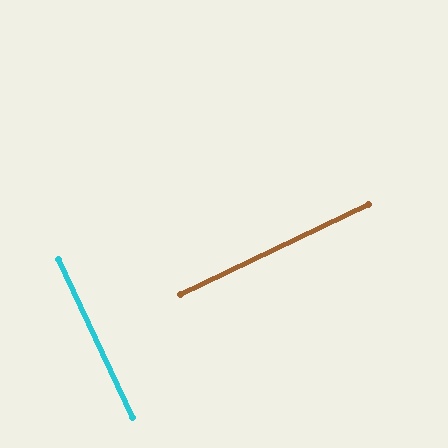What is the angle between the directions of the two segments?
Approximately 90 degrees.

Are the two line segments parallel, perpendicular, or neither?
Perpendicular — they meet at approximately 90°.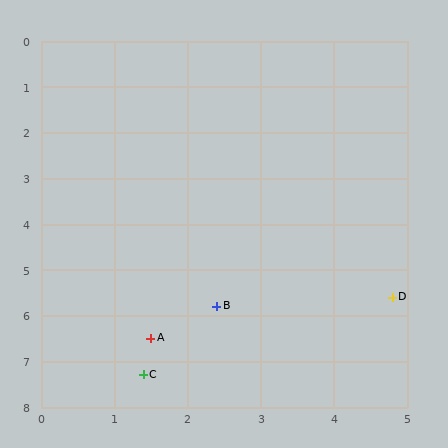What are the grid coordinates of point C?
Point C is at approximately (1.4, 7.3).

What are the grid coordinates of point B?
Point B is at approximately (2.4, 5.8).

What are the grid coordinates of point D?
Point D is at approximately (4.8, 5.6).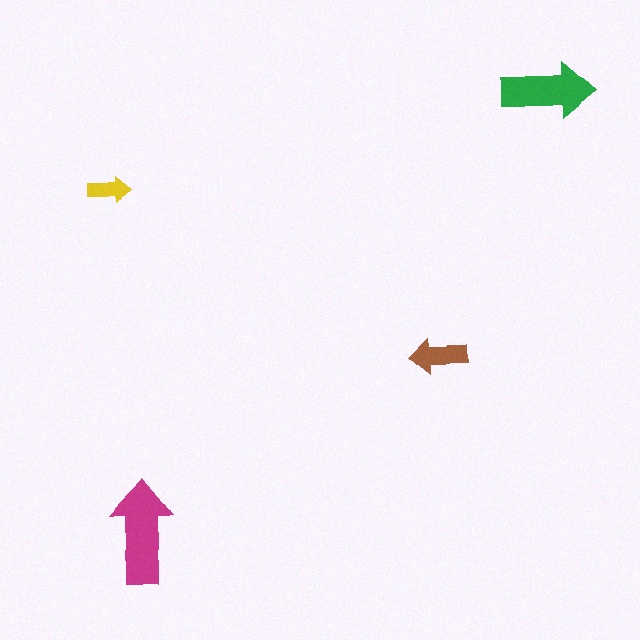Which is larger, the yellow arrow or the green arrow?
The green one.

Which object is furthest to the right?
The green arrow is rightmost.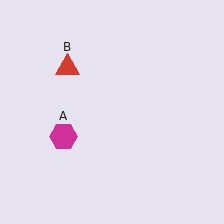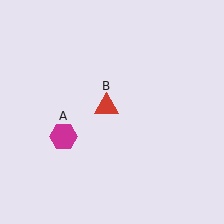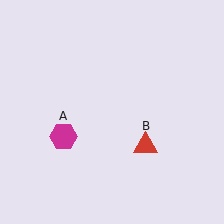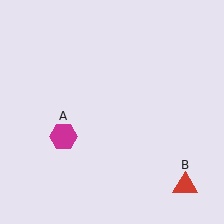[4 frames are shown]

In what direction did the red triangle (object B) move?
The red triangle (object B) moved down and to the right.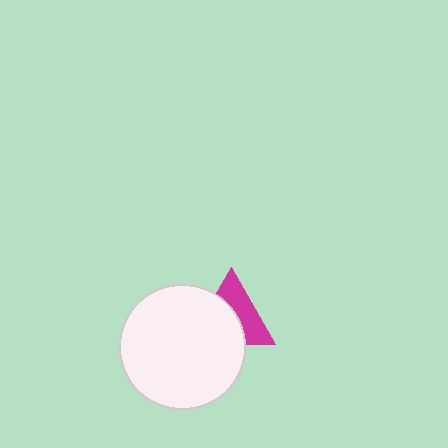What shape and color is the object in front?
The object in front is a white circle.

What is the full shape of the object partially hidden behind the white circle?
The partially hidden object is a magenta triangle.